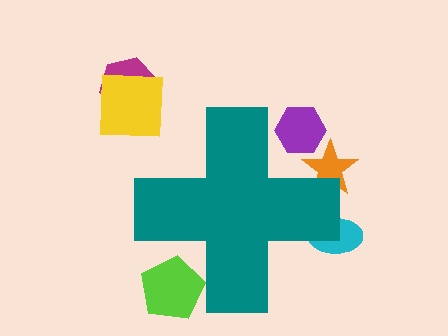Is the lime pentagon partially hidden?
Yes, the lime pentagon is partially hidden behind the teal cross.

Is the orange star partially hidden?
Yes, the orange star is partially hidden behind the teal cross.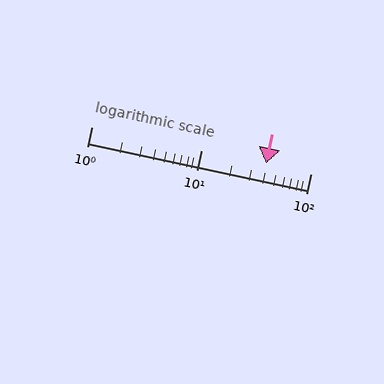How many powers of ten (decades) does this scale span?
The scale spans 2 decades, from 1 to 100.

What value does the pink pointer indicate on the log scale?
The pointer indicates approximately 39.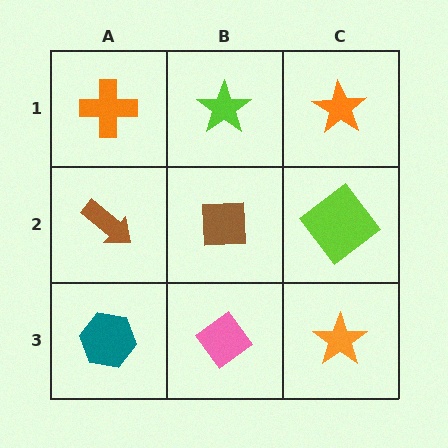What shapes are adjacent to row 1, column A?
A brown arrow (row 2, column A), a lime star (row 1, column B).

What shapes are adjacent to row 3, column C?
A lime diamond (row 2, column C), a pink diamond (row 3, column B).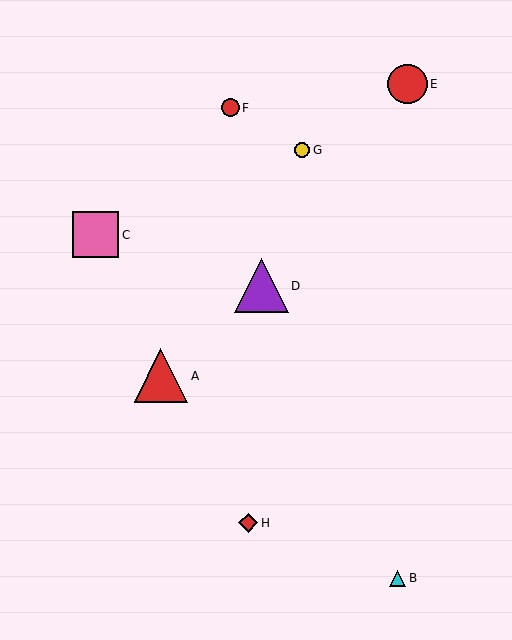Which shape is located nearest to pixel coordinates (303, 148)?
The yellow circle (labeled G) at (302, 150) is nearest to that location.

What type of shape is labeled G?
Shape G is a yellow circle.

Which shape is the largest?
The purple triangle (labeled D) is the largest.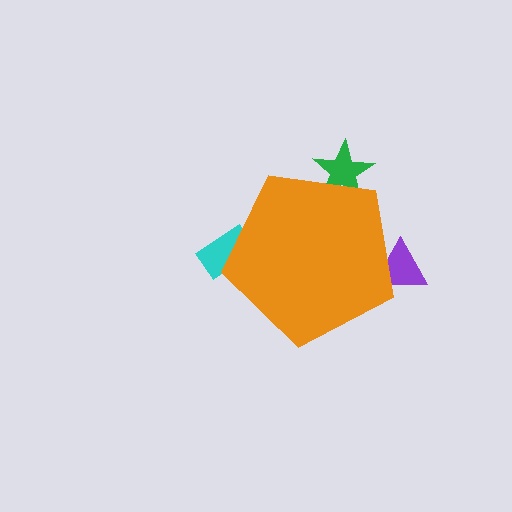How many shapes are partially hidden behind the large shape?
3 shapes are partially hidden.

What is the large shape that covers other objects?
An orange pentagon.